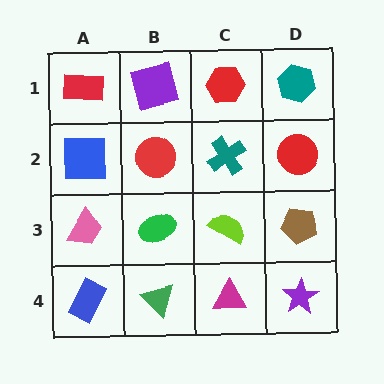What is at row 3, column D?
A brown pentagon.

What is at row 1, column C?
A red hexagon.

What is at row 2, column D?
A red circle.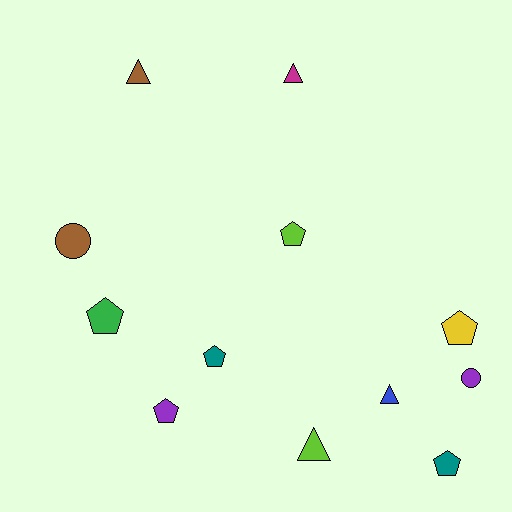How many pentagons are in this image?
There are 6 pentagons.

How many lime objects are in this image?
There are 2 lime objects.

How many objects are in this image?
There are 12 objects.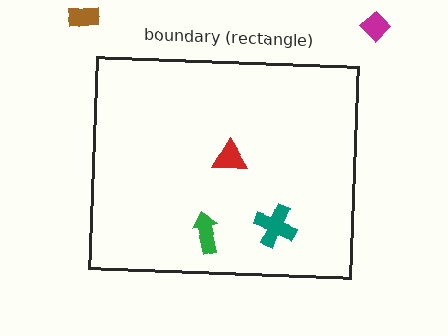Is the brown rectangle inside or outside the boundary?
Outside.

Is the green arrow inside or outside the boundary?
Inside.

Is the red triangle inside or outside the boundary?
Inside.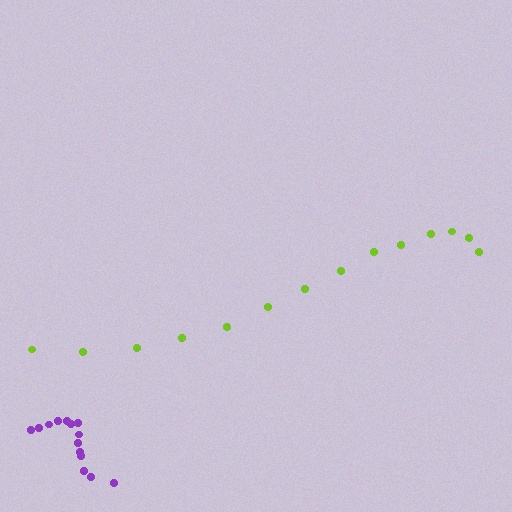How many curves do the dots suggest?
There are 2 distinct paths.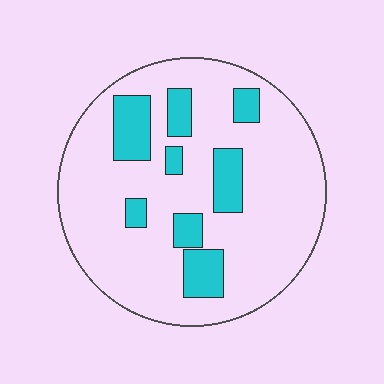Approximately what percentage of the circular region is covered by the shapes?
Approximately 20%.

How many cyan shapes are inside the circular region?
8.